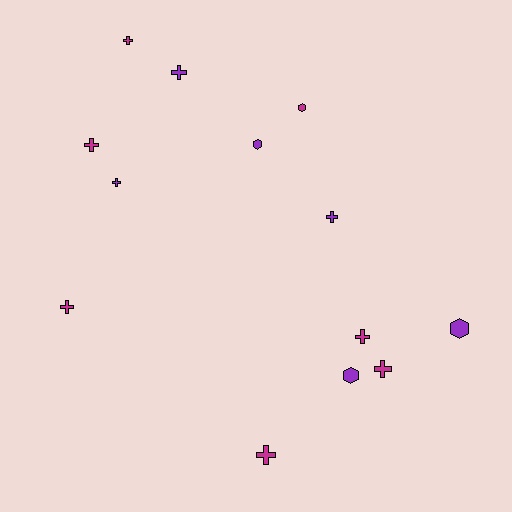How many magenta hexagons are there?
There is 1 magenta hexagon.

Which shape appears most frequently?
Cross, with 9 objects.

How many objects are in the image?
There are 13 objects.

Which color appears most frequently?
Magenta, with 7 objects.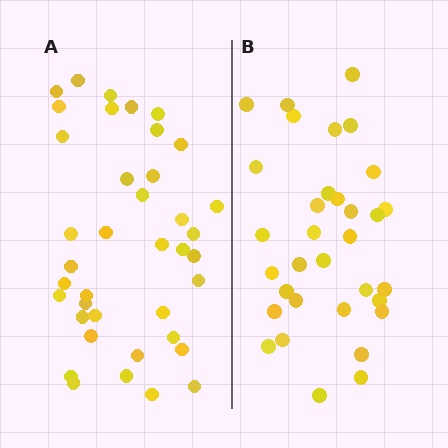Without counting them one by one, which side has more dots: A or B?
Region A (the left region) has more dots.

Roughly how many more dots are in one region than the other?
Region A has about 6 more dots than region B.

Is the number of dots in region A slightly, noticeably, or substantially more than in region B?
Region A has only slightly more — the two regions are fairly close. The ratio is roughly 1.2 to 1.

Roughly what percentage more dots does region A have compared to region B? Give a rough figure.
About 20% more.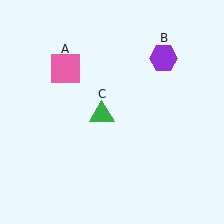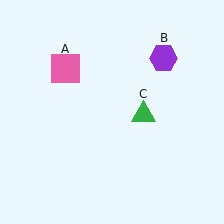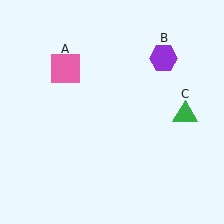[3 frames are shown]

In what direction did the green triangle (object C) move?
The green triangle (object C) moved right.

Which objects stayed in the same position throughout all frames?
Pink square (object A) and purple hexagon (object B) remained stationary.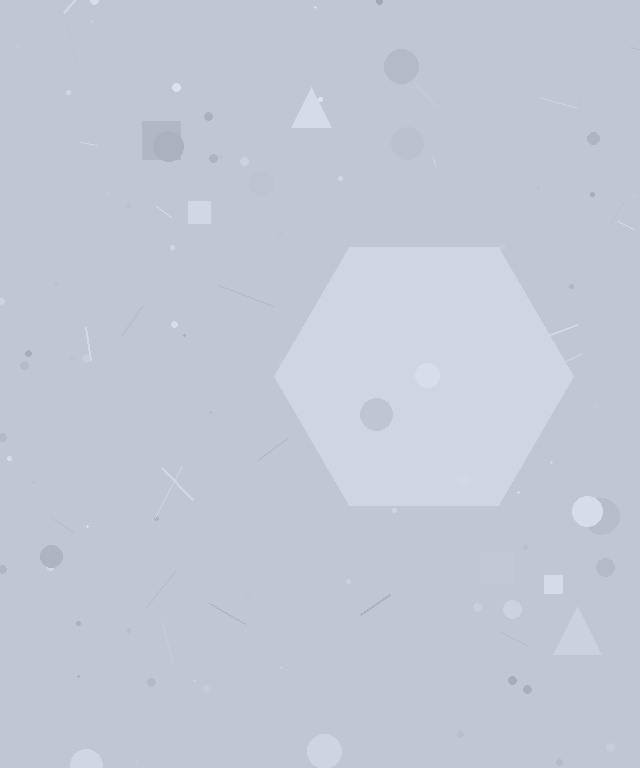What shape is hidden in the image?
A hexagon is hidden in the image.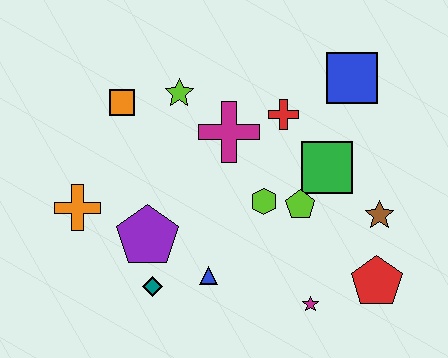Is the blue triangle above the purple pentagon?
No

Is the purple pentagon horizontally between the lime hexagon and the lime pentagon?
No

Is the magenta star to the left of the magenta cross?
No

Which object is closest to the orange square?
The lime star is closest to the orange square.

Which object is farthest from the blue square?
The orange cross is farthest from the blue square.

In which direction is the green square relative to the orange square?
The green square is to the right of the orange square.